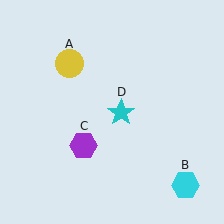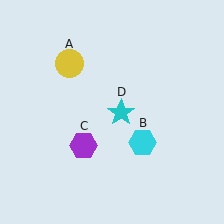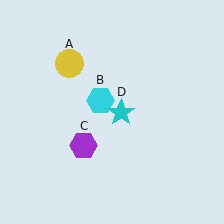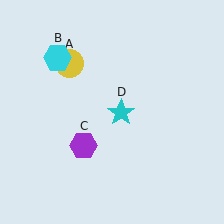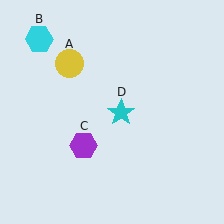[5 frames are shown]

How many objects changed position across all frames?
1 object changed position: cyan hexagon (object B).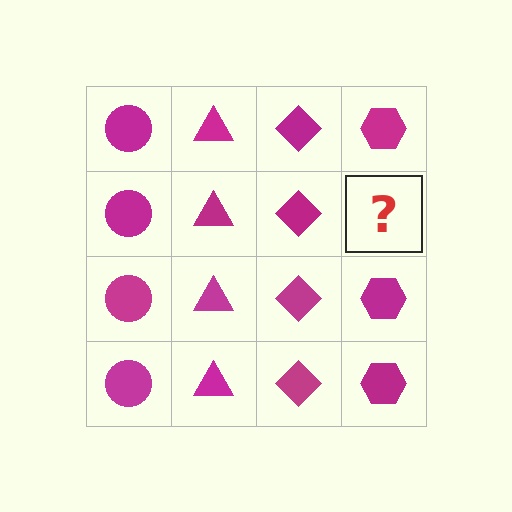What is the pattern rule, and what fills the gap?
The rule is that each column has a consistent shape. The gap should be filled with a magenta hexagon.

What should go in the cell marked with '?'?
The missing cell should contain a magenta hexagon.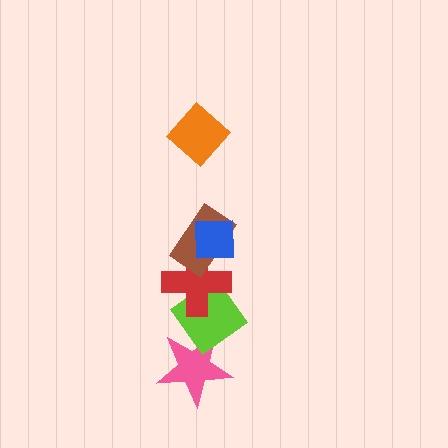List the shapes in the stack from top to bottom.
From top to bottom: the orange diamond, the blue square, the brown rectangle, the red cross, the lime diamond, the pink star.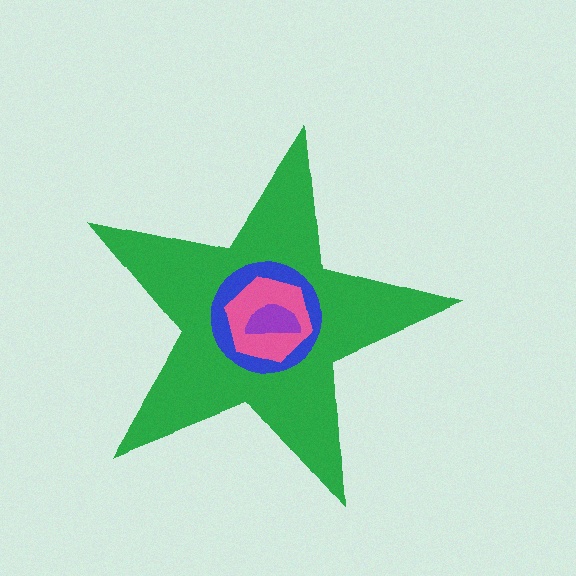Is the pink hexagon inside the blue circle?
Yes.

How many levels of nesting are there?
4.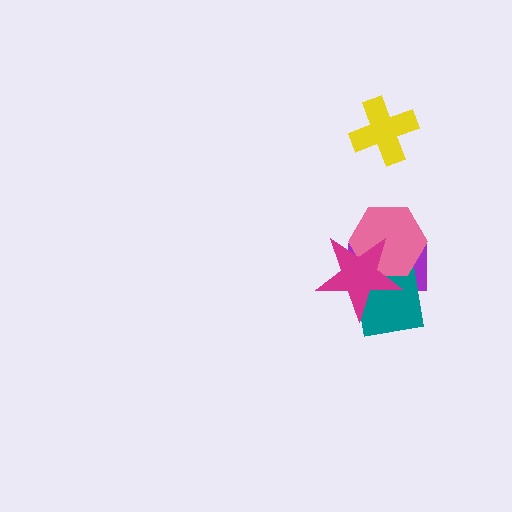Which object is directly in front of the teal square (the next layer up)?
The pink hexagon is directly in front of the teal square.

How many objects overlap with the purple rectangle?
3 objects overlap with the purple rectangle.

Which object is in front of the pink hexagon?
The magenta star is in front of the pink hexagon.